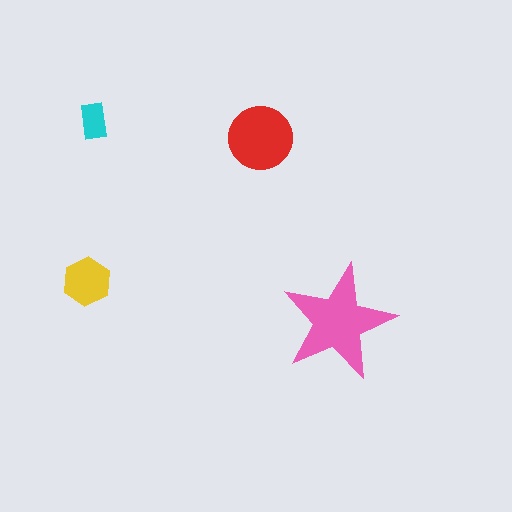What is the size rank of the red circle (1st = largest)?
2nd.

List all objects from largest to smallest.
The pink star, the red circle, the yellow hexagon, the cyan rectangle.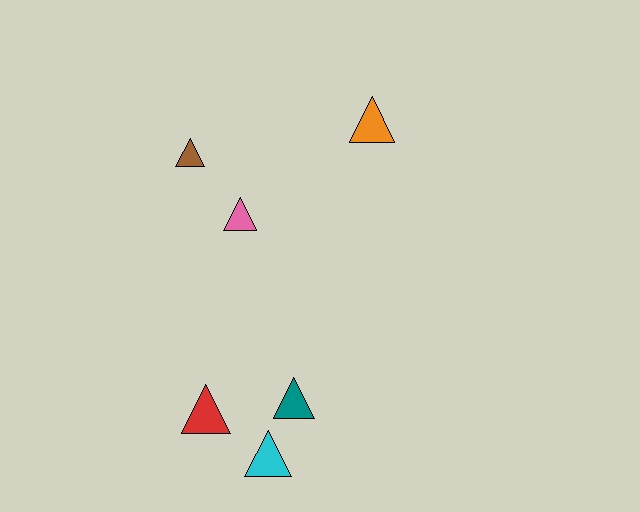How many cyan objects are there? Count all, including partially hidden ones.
There is 1 cyan object.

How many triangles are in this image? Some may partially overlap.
There are 6 triangles.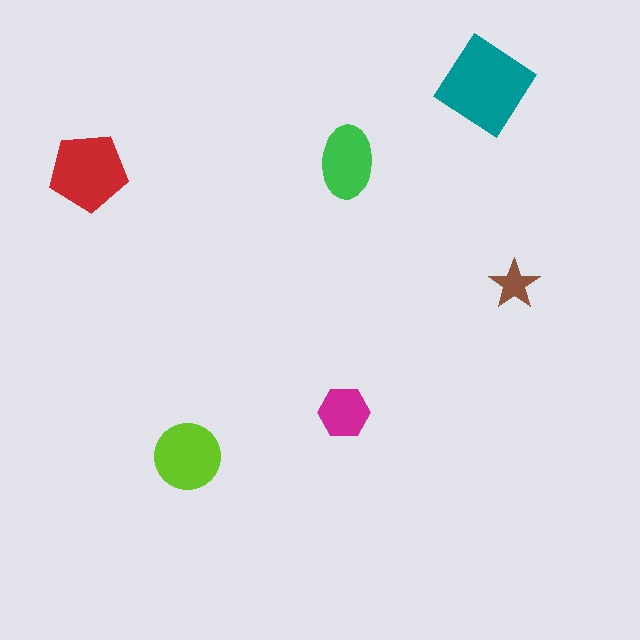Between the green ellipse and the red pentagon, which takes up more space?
The red pentagon.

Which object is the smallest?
The brown star.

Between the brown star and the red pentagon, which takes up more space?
The red pentagon.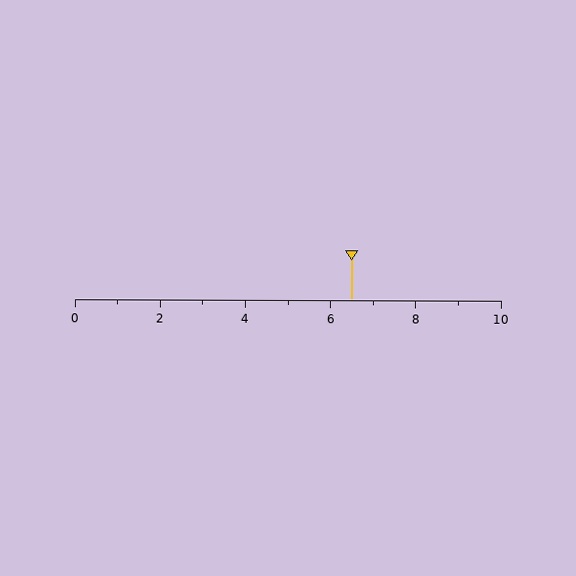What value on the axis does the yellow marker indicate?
The marker indicates approximately 6.5.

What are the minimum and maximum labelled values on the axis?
The axis runs from 0 to 10.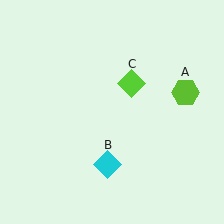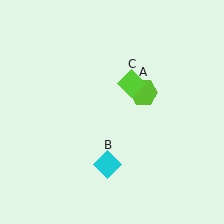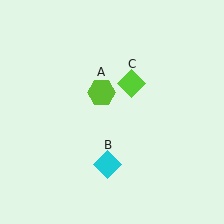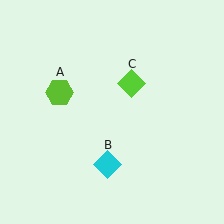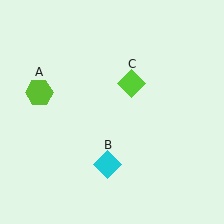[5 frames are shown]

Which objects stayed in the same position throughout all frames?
Cyan diamond (object B) and lime diamond (object C) remained stationary.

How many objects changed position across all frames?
1 object changed position: lime hexagon (object A).